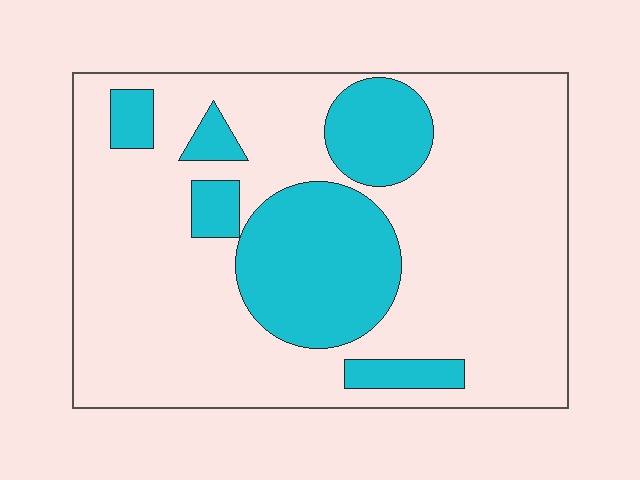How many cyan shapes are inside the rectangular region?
6.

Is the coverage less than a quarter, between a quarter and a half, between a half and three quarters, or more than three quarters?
Between a quarter and a half.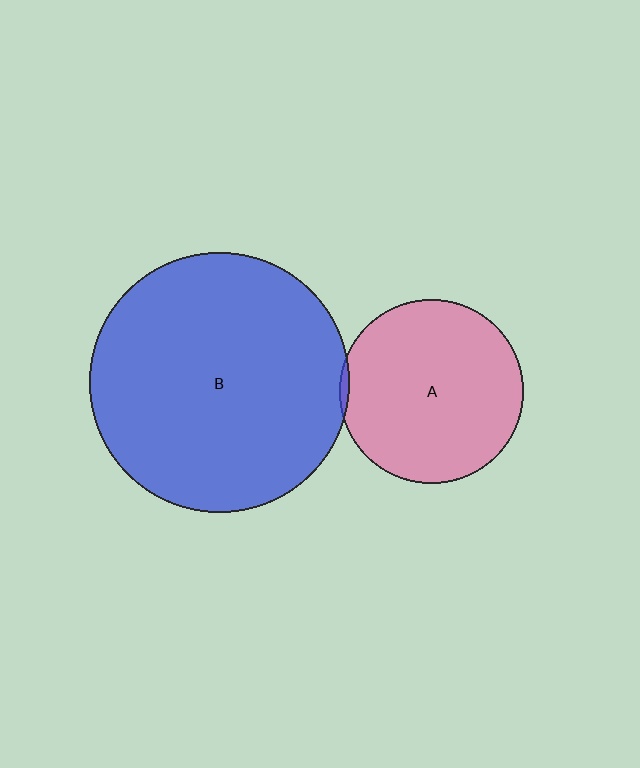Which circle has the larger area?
Circle B (blue).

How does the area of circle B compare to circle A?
Approximately 2.0 times.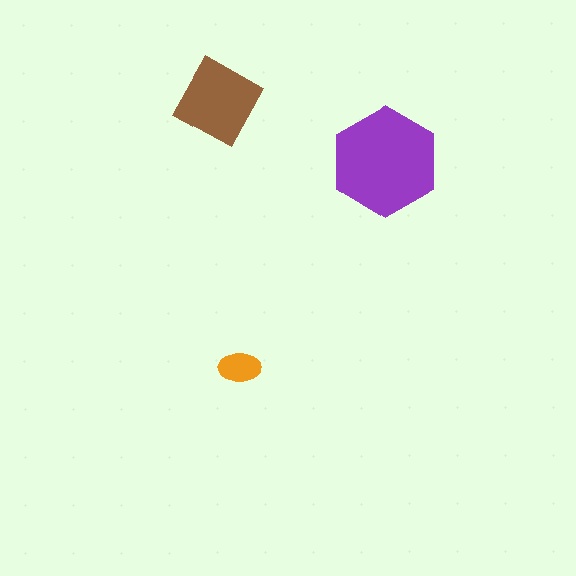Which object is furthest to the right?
The purple hexagon is rightmost.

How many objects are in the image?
There are 3 objects in the image.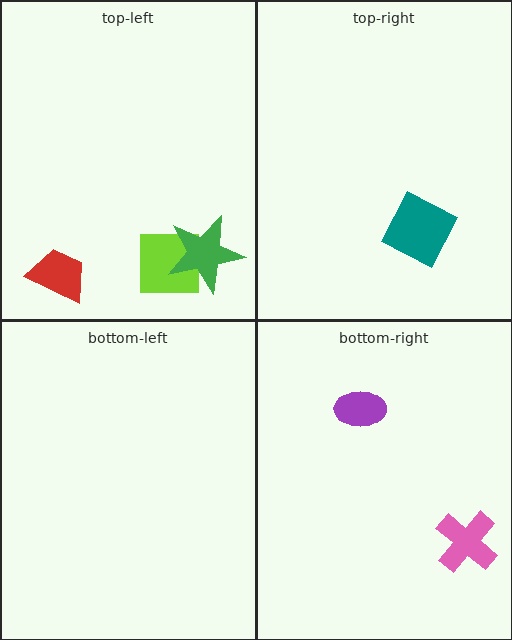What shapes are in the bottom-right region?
The purple ellipse, the pink cross.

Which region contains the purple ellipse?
The bottom-right region.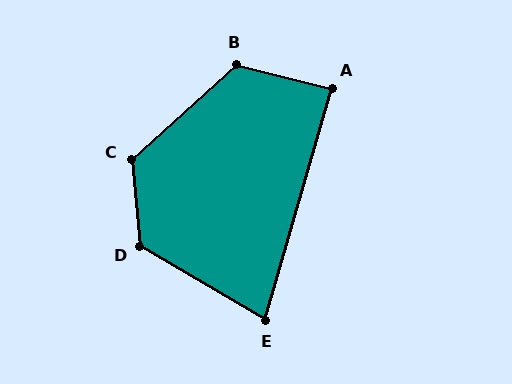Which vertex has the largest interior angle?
C, at approximately 127 degrees.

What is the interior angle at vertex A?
Approximately 88 degrees (approximately right).